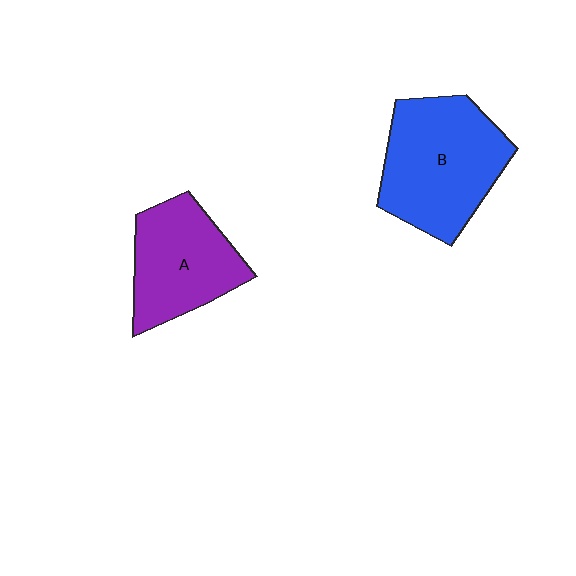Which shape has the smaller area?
Shape A (purple).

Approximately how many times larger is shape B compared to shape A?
Approximately 1.3 times.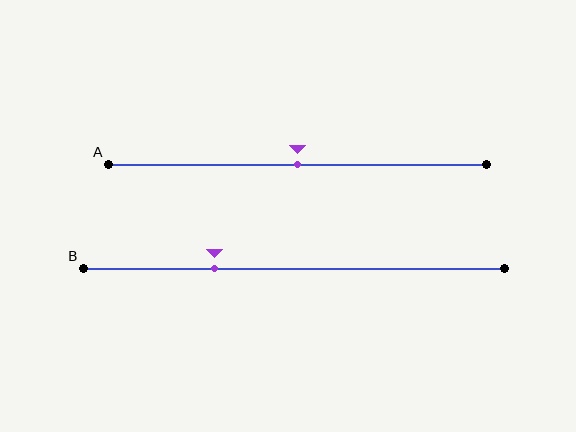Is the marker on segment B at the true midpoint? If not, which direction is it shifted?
No, the marker on segment B is shifted to the left by about 19% of the segment length.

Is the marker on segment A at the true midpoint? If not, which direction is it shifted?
Yes, the marker on segment A is at the true midpoint.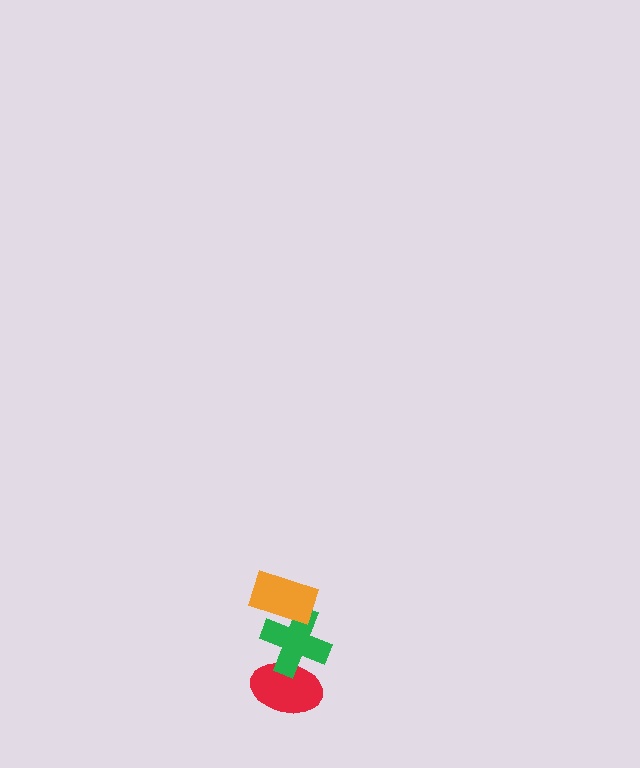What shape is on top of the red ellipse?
The green cross is on top of the red ellipse.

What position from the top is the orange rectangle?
The orange rectangle is 1st from the top.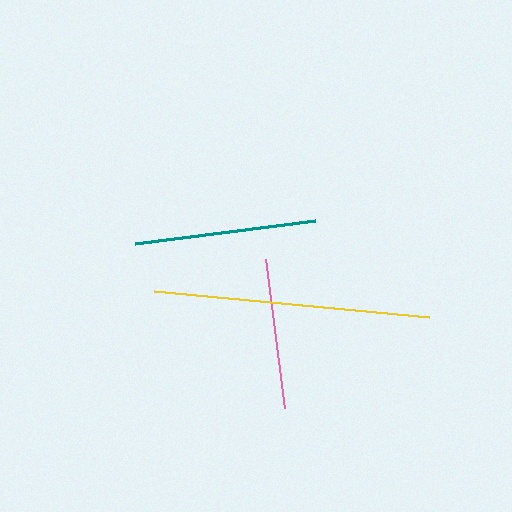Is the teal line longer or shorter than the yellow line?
The yellow line is longer than the teal line.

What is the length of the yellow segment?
The yellow segment is approximately 276 pixels long.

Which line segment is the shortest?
The pink line is the shortest at approximately 151 pixels.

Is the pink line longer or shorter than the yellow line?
The yellow line is longer than the pink line.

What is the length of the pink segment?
The pink segment is approximately 151 pixels long.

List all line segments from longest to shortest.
From longest to shortest: yellow, teal, pink.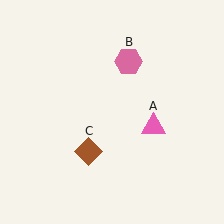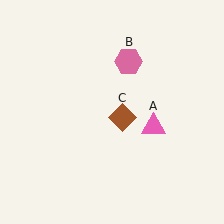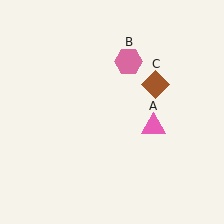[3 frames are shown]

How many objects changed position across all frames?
1 object changed position: brown diamond (object C).